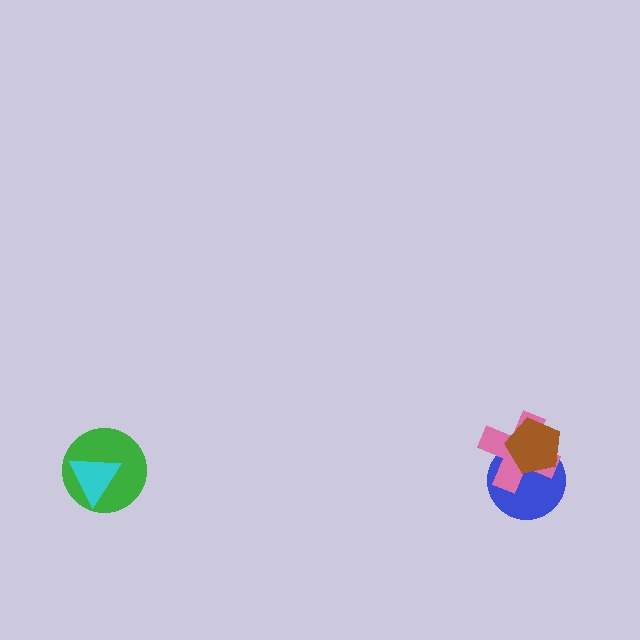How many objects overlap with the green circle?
1 object overlaps with the green circle.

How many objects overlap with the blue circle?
2 objects overlap with the blue circle.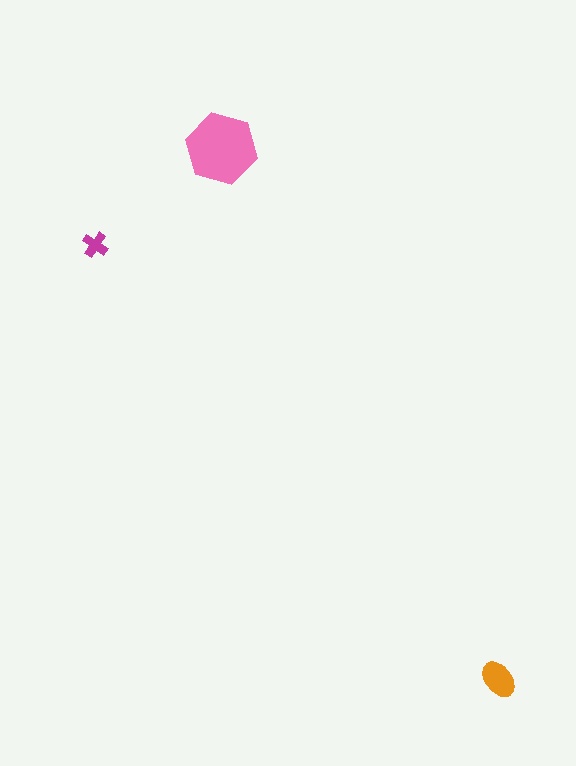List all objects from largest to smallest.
The pink hexagon, the orange ellipse, the magenta cross.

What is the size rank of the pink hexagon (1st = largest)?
1st.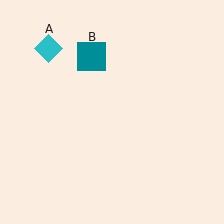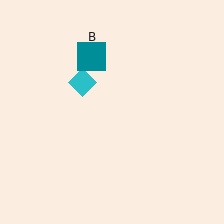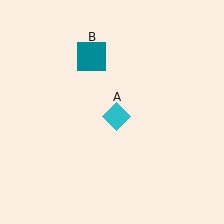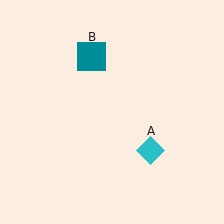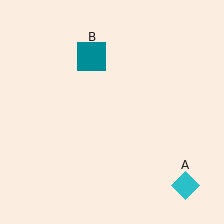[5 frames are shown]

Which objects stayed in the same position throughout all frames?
Teal square (object B) remained stationary.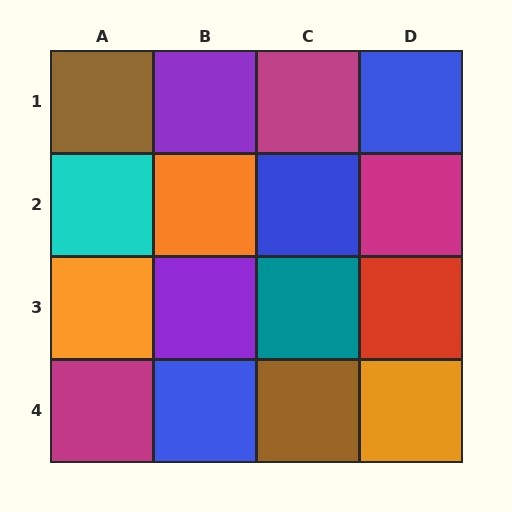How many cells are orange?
3 cells are orange.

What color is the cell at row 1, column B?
Purple.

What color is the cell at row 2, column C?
Blue.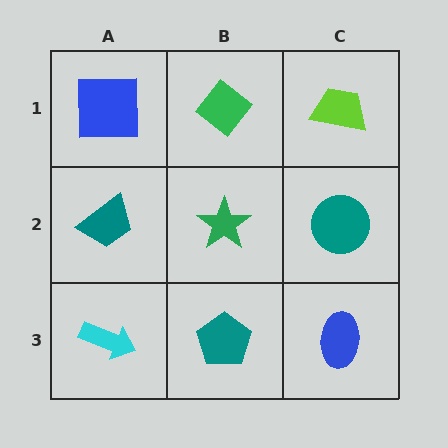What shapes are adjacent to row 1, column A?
A teal trapezoid (row 2, column A), a green diamond (row 1, column B).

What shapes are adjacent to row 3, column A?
A teal trapezoid (row 2, column A), a teal pentagon (row 3, column B).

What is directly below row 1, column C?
A teal circle.